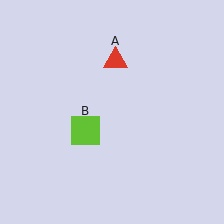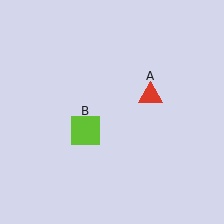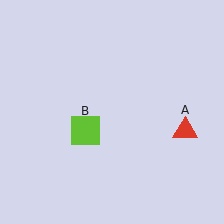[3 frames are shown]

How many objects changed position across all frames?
1 object changed position: red triangle (object A).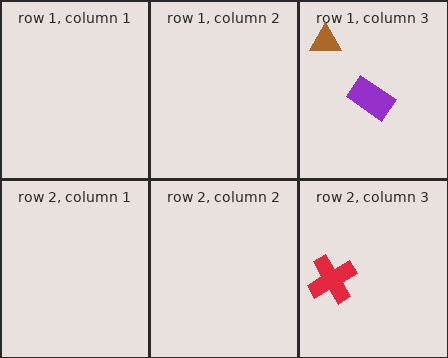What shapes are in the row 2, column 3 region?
The red cross.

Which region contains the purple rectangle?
The row 1, column 3 region.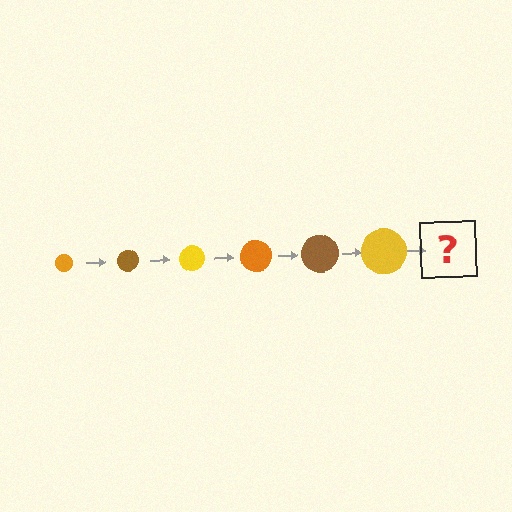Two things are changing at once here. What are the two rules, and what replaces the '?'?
The two rules are that the circle grows larger each step and the color cycles through orange, brown, and yellow. The '?' should be an orange circle, larger than the previous one.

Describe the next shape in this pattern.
It should be an orange circle, larger than the previous one.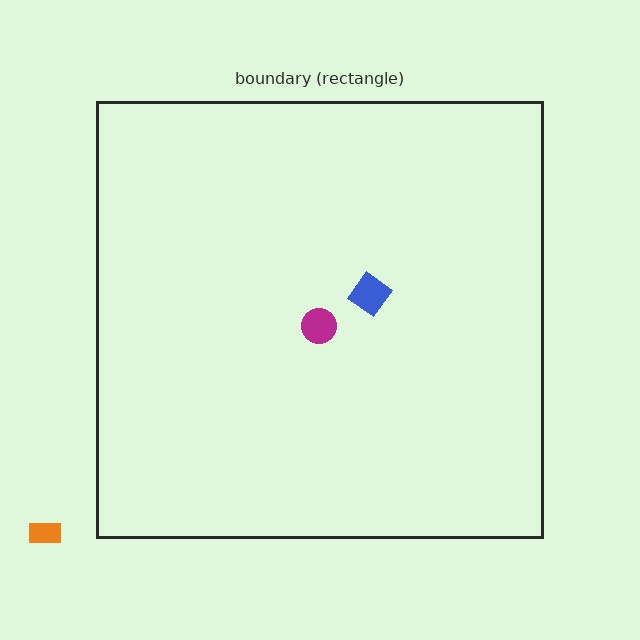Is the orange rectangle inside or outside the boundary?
Outside.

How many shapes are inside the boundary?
2 inside, 1 outside.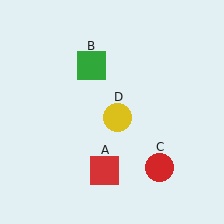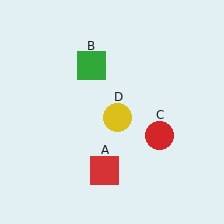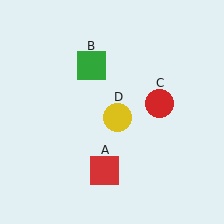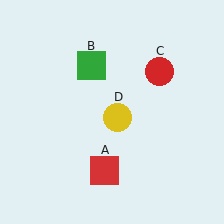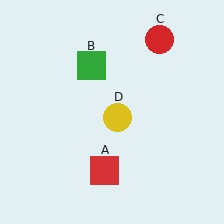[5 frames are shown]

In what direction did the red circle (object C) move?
The red circle (object C) moved up.